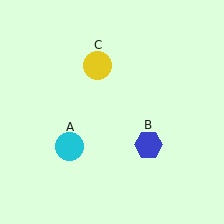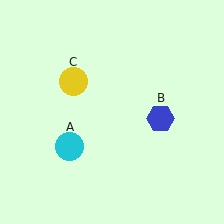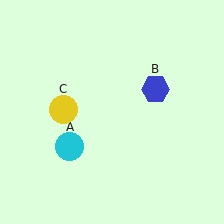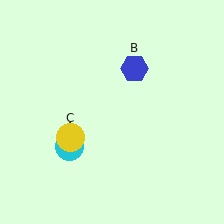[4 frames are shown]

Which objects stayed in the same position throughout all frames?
Cyan circle (object A) remained stationary.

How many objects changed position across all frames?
2 objects changed position: blue hexagon (object B), yellow circle (object C).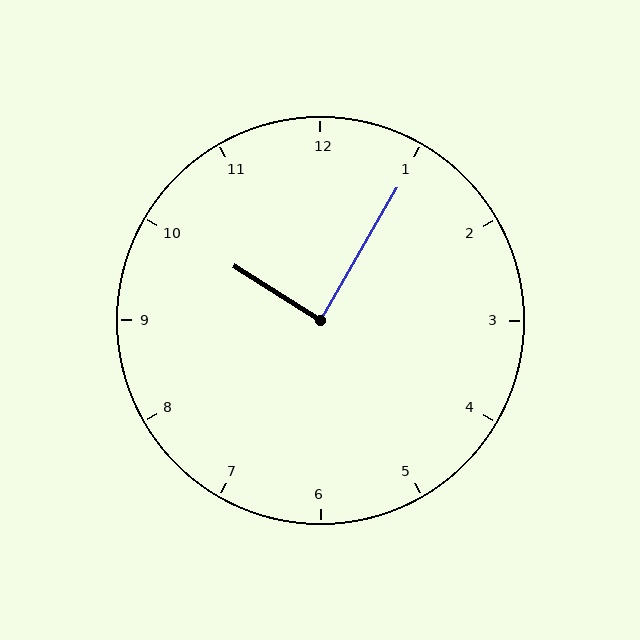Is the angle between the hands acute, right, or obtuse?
It is right.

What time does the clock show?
10:05.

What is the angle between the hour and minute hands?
Approximately 88 degrees.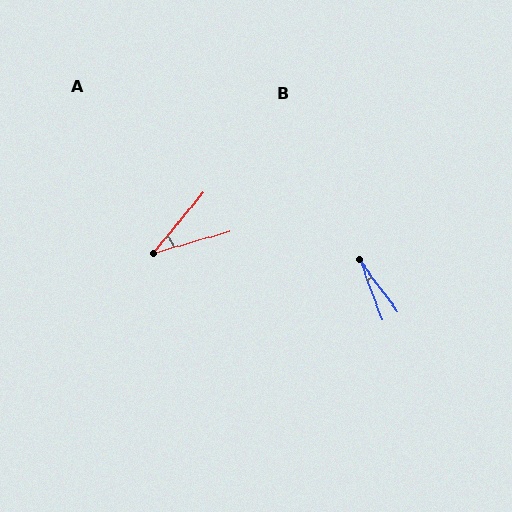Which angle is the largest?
A, at approximately 34 degrees.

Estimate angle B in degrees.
Approximately 16 degrees.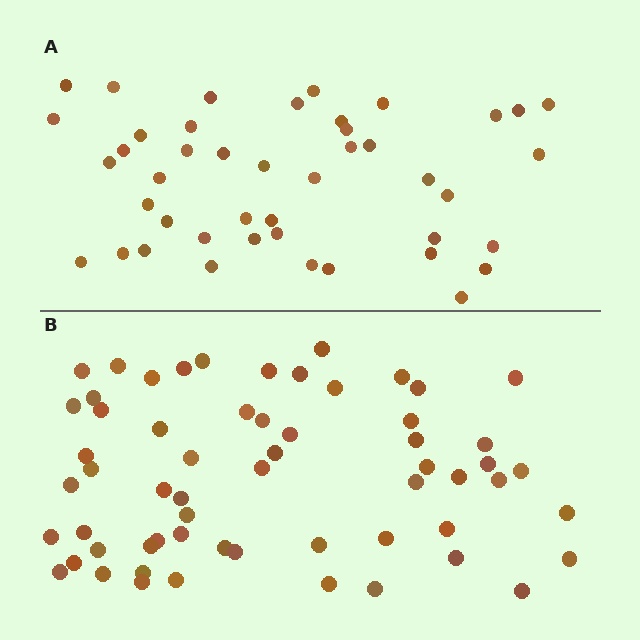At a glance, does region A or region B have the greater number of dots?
Region B (the bottom region) has more dots.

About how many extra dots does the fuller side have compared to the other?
Region B has approximately 15 more dots than region A.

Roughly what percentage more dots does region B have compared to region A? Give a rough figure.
About 35% more.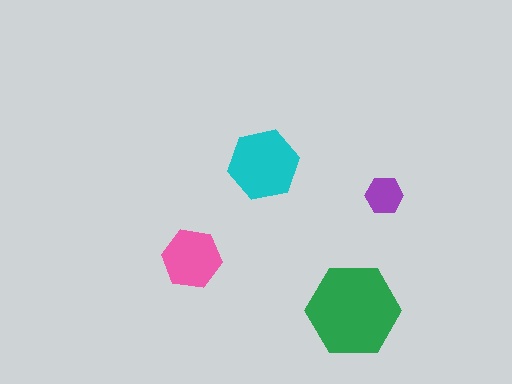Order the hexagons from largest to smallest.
the green one, the cyan one, the pink one, the purple one.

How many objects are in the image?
There are 4 objects in the image.